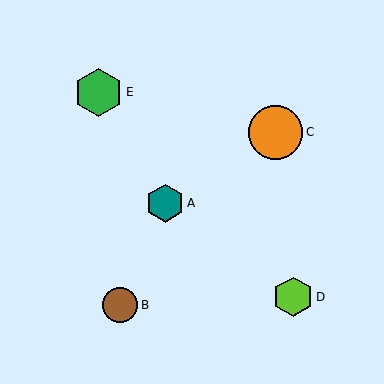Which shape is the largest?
The orange circle (labeled C) is the largest.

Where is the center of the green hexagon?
The center of the green hexagon is at (99, 92).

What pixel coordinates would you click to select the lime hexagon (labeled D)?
Click at (293, 297) to select the lime hexagon D.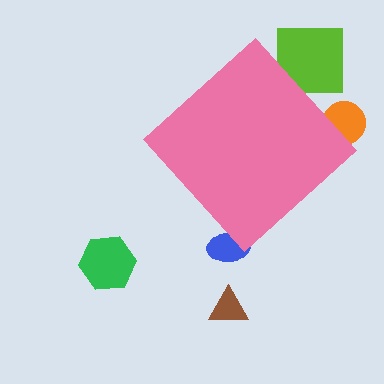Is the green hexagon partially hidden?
No, the green hexagon is fully visible.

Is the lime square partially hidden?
Yes, the lime square is partially hidden behind the pink diamond.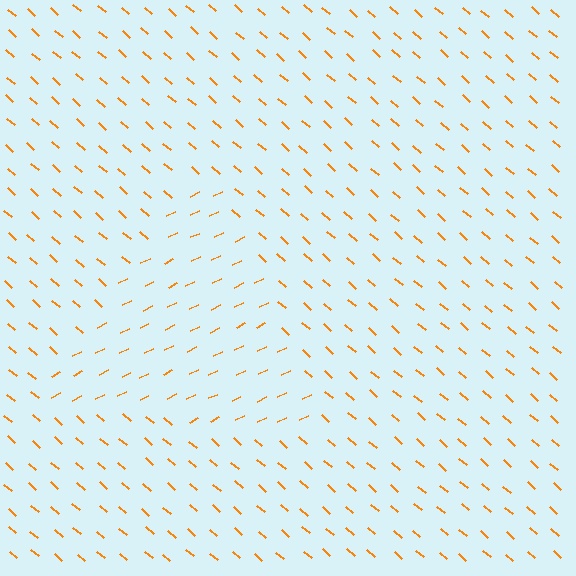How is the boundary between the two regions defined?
The boundary is defined purely by a change in line orientation (approximately 67 degrees difference). All lines are the same color and thickness.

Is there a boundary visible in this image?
Yes, there is a texture boundary formed by a change in line orientation.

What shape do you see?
I see a triangle.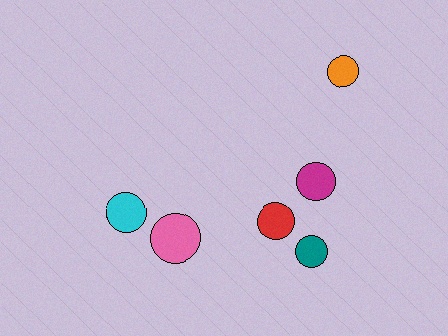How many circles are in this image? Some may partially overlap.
There are 6 circles.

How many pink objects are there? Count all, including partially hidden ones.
There is 1 pink object.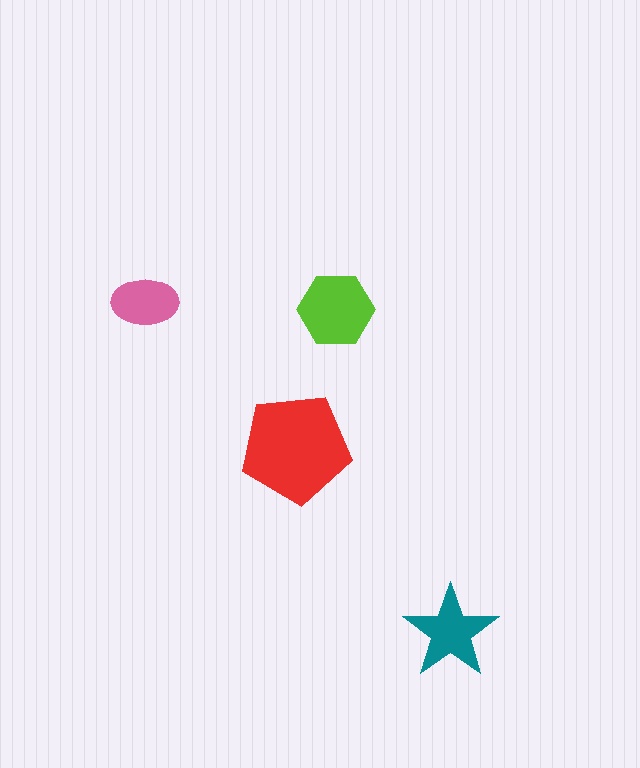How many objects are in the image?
There are 4 objects in the image.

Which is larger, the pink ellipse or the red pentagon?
The red pentagon.